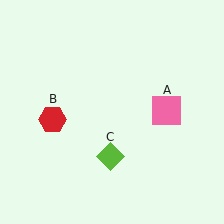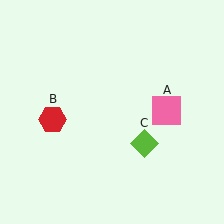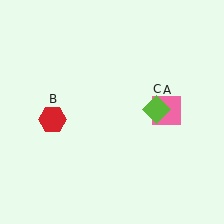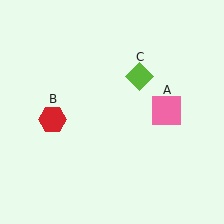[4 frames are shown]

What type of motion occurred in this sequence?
The lime diamond (object C) rotated counterclockwise around the center of the scene.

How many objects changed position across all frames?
1 object changed position: lime diamond (object C).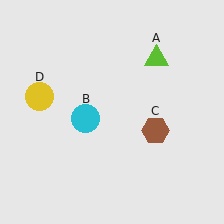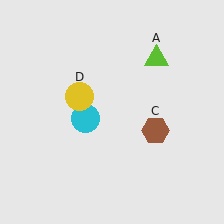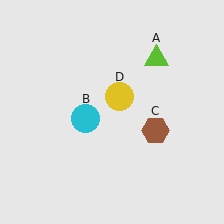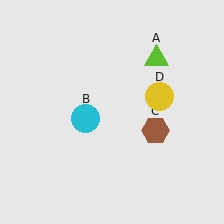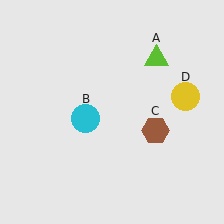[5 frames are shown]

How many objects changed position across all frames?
1 object changed position: yellow circle (object D).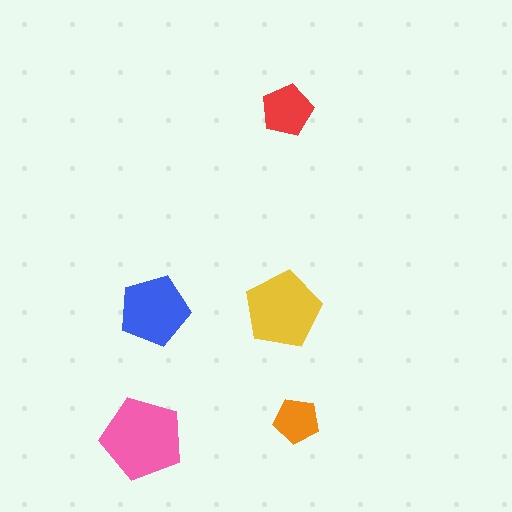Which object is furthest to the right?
The orange pentagon is rightmost.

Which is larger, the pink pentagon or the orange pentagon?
The pink one.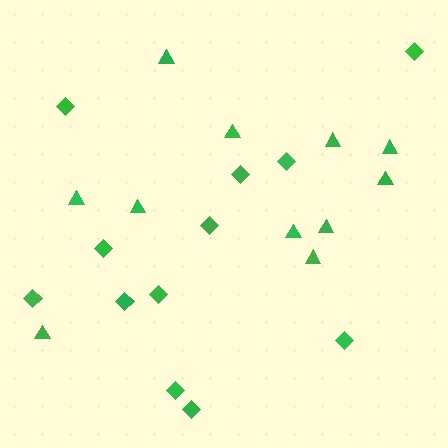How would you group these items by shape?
There are 2 groups: one group of diamonds (12) and one group of triangles (11).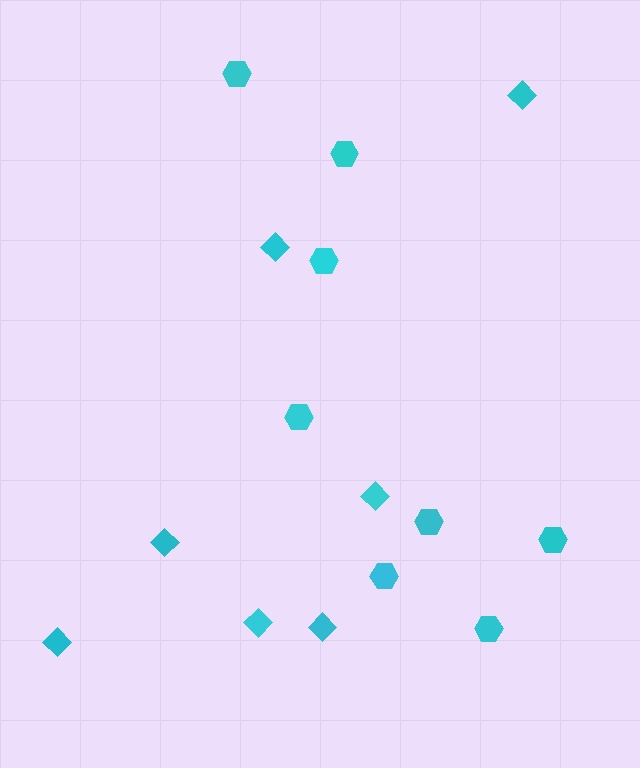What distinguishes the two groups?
There are 2 groups: one group of diamonds (7) and one group of hexagons (8).